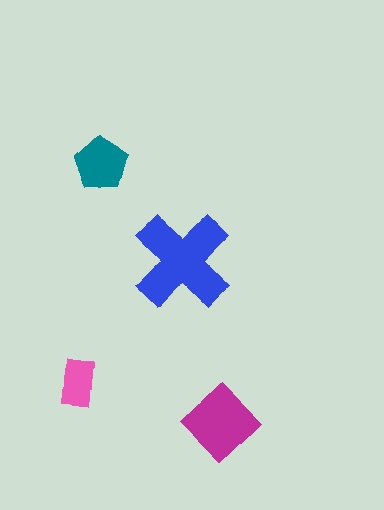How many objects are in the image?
There are 4 objects in the image.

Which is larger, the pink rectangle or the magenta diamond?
The magenta diamond.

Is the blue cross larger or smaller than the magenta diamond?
Larger.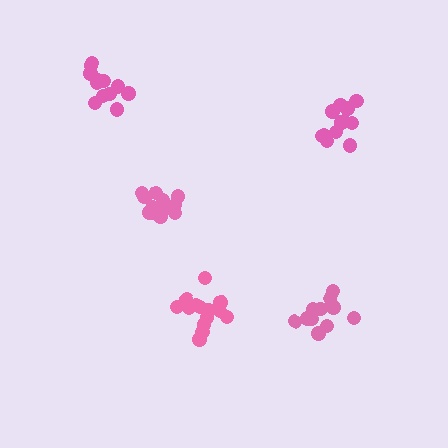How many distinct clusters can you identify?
There are 5 distinct clusters.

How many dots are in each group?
Group 1: 14 dots, Group 2: 12 dots, Group 3: 12 dots, Group 4: 12 dots, Group 5: 15 dots (65 total).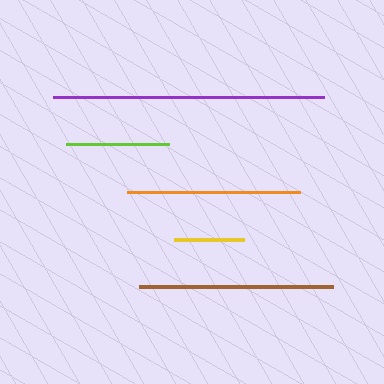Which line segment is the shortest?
The yellow line is the shortest at approximately 70 pixels.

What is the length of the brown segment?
The brown segment is approximately 194 pixels long.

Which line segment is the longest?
The purple line is the longest at approximately 272 pixels.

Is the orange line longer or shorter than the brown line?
The brown line is longer than the orange line.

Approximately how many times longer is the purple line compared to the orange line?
The purple line is approximately 1.6 times the length of the orange line.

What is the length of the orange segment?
The orange segment is approximately 173 pixels long.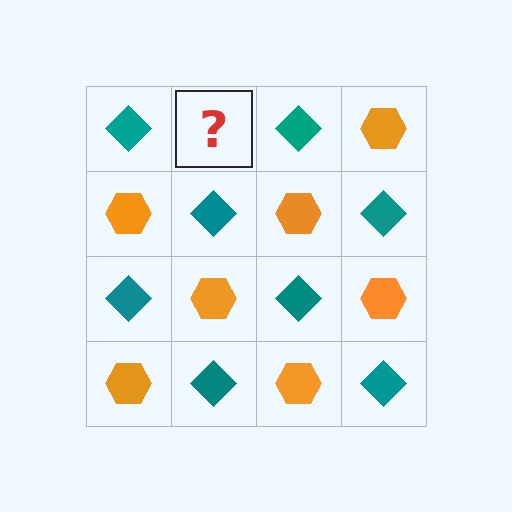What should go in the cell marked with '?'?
The missing cell should contain an orange hexagon.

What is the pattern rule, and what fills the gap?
The rule is that it alternates teal diamond and orange hexagon in a checkerboard pattern. The gap should be filled with an orange hexagon.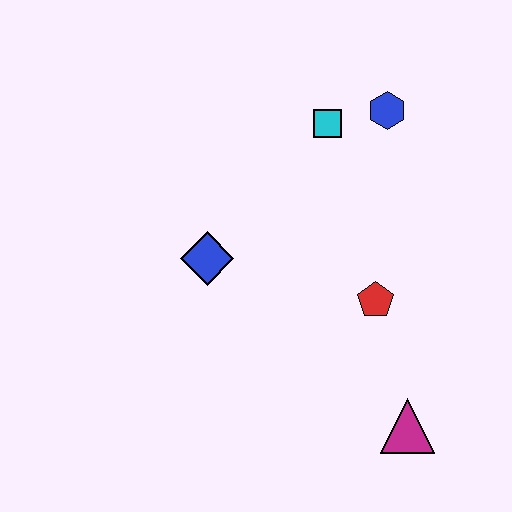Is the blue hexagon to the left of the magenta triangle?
Yes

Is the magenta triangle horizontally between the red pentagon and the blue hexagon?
No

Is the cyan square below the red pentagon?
No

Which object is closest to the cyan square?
The blue hexagon is closest to the cyan square.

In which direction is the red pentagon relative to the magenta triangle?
The red pentagon is above the magenta triangle.